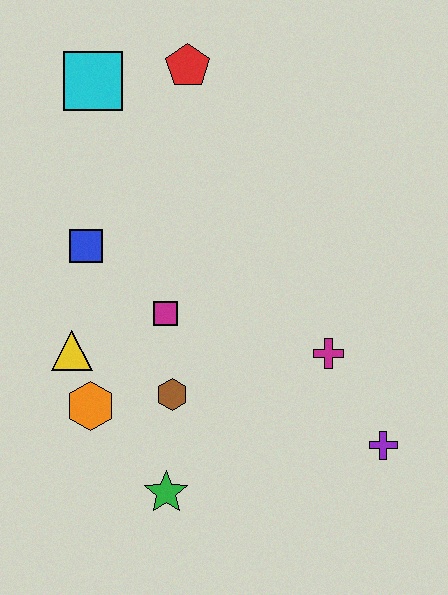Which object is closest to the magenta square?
The brown hexagon is closest to the magenta square.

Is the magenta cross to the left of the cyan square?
No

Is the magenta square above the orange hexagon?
Yes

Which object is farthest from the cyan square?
The purple cross is farthest from the cyan square.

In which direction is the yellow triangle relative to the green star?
The yellow triangle is above the green star.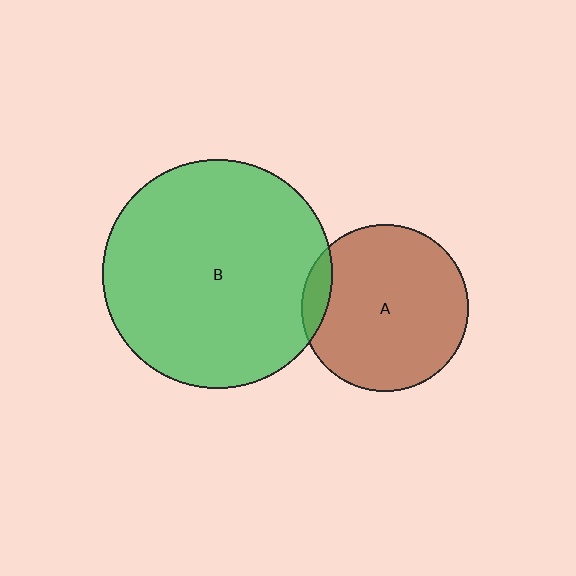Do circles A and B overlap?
Yes.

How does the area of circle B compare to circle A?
Approximately 1.9 times.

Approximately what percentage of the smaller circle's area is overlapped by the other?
Approximately 10%.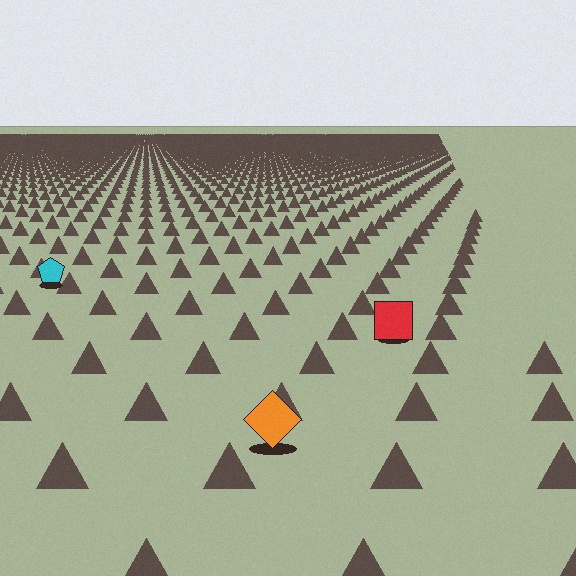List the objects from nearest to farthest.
From nearest to farthest: the orange diamond, the red square, the cyan pentagon.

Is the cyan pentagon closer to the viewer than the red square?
No. The red square is closer — you can tell from the texture gradient: the ground texture is coarser near it.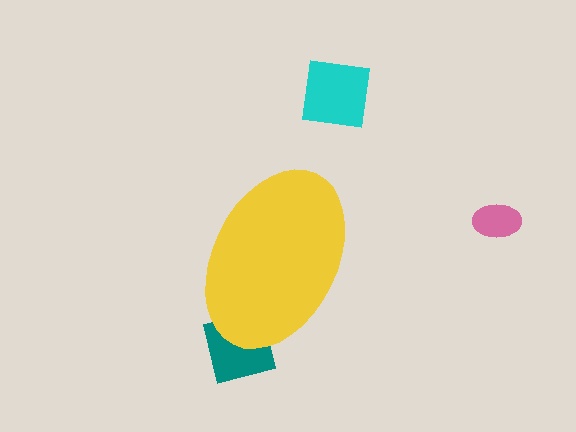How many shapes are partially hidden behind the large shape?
1 shape is partially hidden.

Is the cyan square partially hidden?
No, the cyan square is fully visible.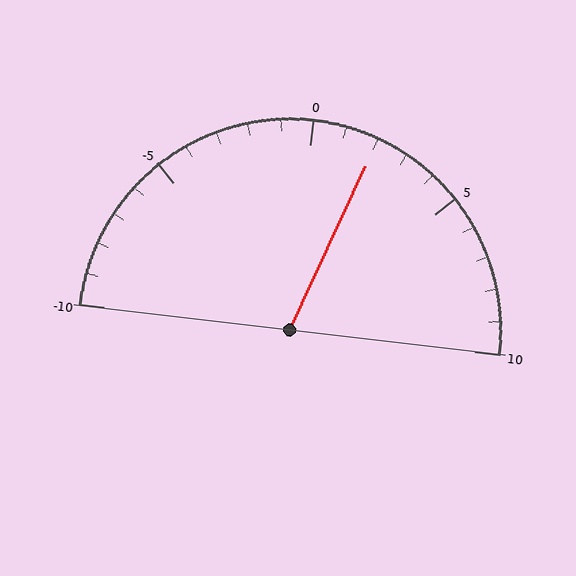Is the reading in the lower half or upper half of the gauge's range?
The reading is in the upper half of the range (-10 to 10).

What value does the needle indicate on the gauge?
The needle indicates approximately 2.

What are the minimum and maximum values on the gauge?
The gauge ranges from -10 to 10.